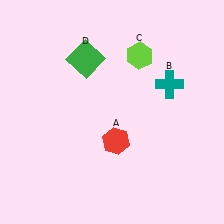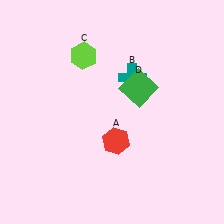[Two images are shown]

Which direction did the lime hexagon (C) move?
The lime hexagon (C) moved left.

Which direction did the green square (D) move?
The green square (D) moved right.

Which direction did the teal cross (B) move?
The teal cross (B) moved left.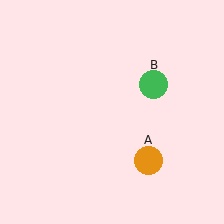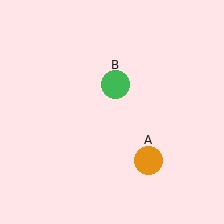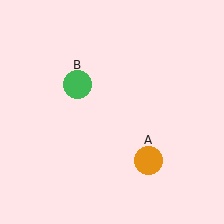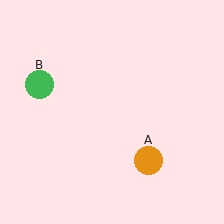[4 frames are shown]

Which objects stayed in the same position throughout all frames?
Orange circle (object A) remained stationary.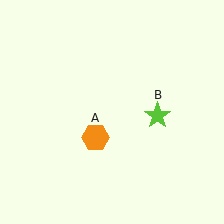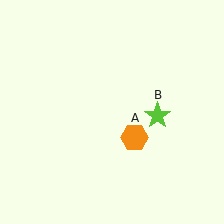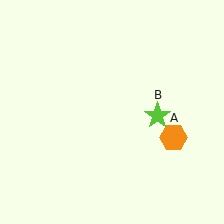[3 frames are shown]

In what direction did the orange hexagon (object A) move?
The orange hexagon (object A) moved right.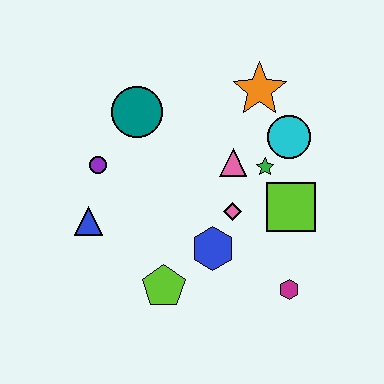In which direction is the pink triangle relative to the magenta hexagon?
The pink triangle is above the magenta hexagon.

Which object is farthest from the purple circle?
The magenta hexagon is farthest from the purple circle.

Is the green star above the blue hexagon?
Yes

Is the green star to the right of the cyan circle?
No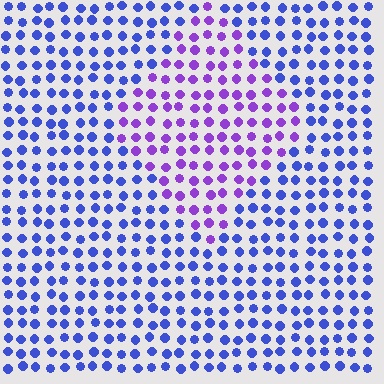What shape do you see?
I see a diamond.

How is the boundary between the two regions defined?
The boundary is defined purely by a slight shift in hue (about 42 degrees). Spacing, size, and orientation are identical on both sides.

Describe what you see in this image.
The image is filled with small blue elements in a uniform arrangement. A diamond-shaped region is visible where the elements are tinted to a slightly different hue, forming a subtle color boundary.